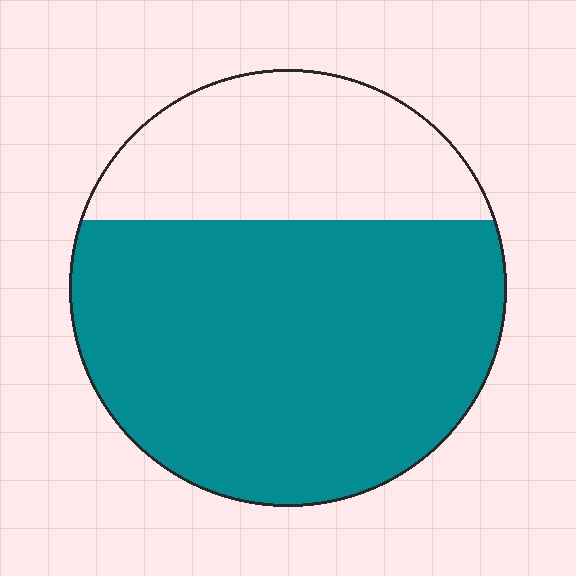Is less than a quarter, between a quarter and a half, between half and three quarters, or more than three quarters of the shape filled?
Between half and three quarters.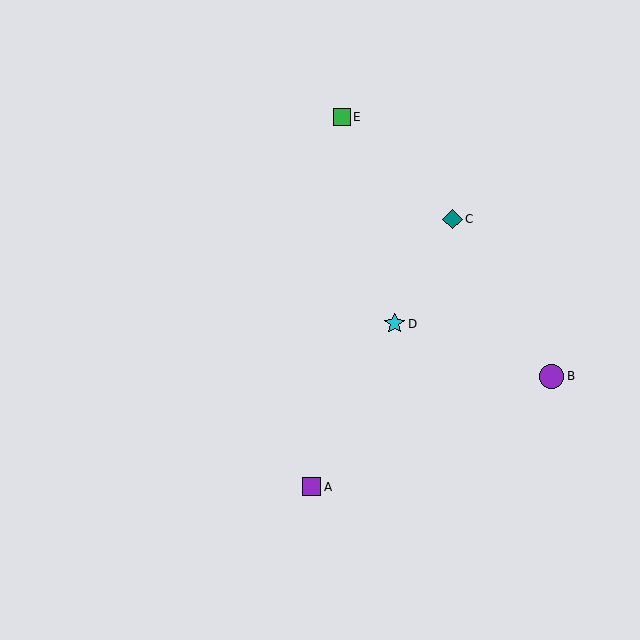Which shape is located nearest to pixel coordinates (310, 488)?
The purple square (labeled A) at (312, 487) is nearest to that location.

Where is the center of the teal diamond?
The center of the teal diamond is at (453, 219).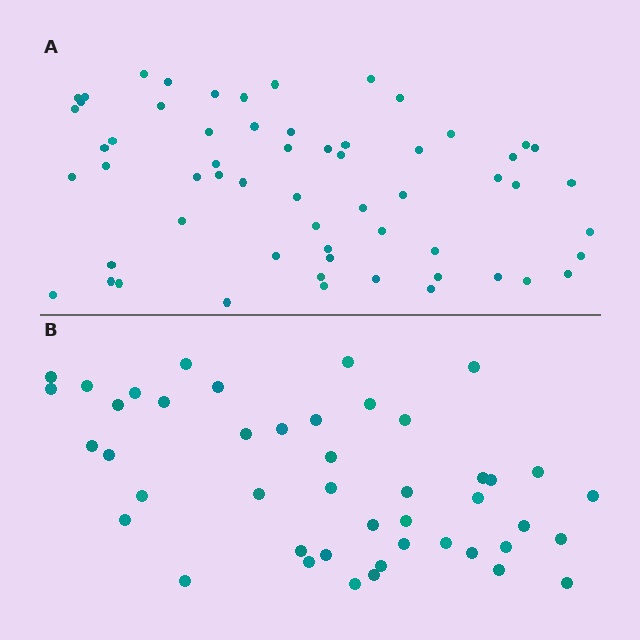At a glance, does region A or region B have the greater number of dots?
Region A (the top region) has more dots.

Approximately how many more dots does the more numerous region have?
Region A has approximately 15 more dots than region B.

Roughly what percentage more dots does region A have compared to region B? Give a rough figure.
About 35% more.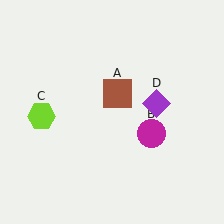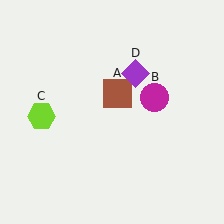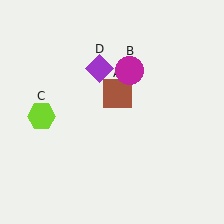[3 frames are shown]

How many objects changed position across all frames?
2 objects changed position: magenta circle (object B), purple diamond (object D).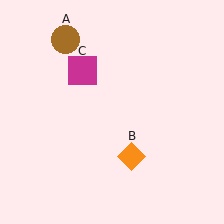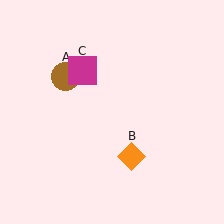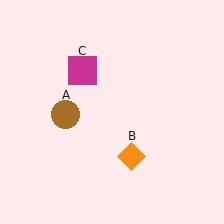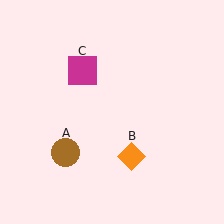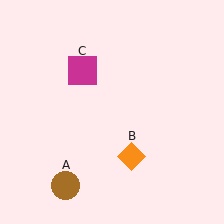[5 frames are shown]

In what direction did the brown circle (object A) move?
The brown circle (object A) moved down.